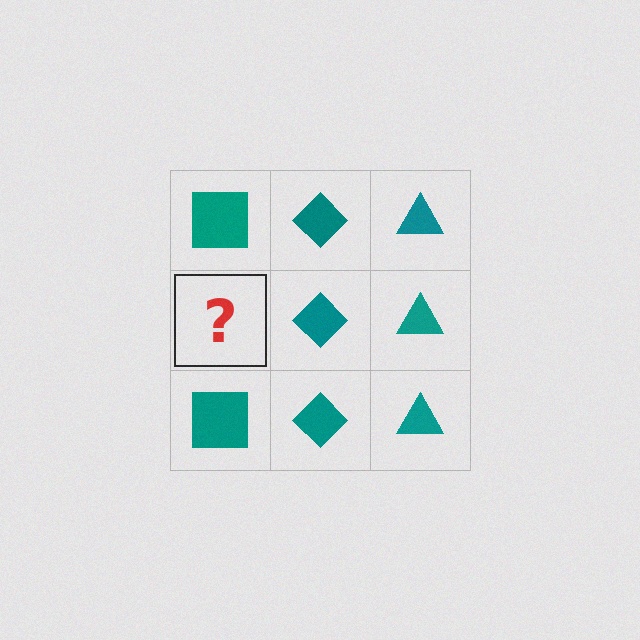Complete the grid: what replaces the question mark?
The question mark should be replaced with a teal square.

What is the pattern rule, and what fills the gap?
The rule is that each column has a consistent shape. The gap should be filled with a teal square.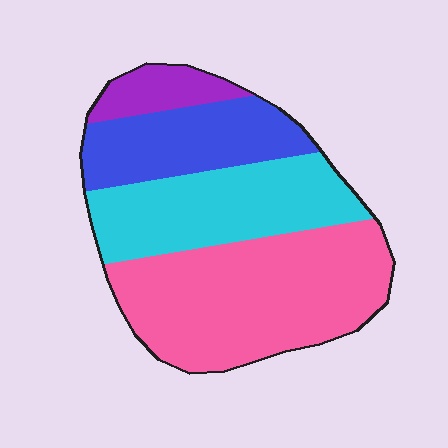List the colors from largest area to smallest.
From largest to smallest: pink, cyan, blue, purple.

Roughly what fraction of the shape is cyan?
Cyan takes up about one quarter (1/4) of the shape.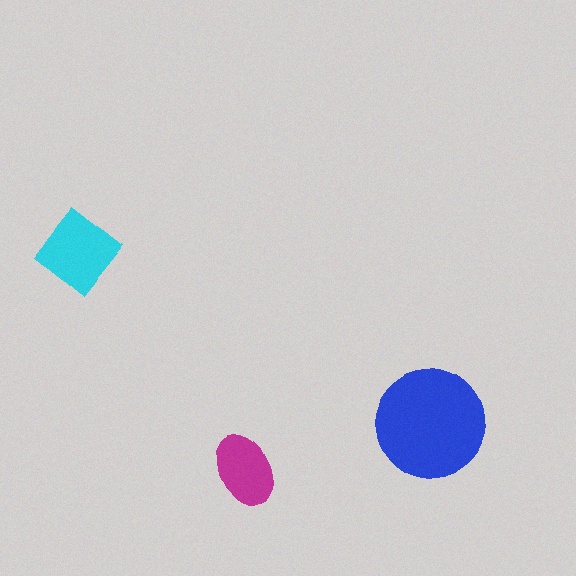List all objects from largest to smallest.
The blue circle, the cyan diamond, the magenta ellipse.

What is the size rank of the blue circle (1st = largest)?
1st.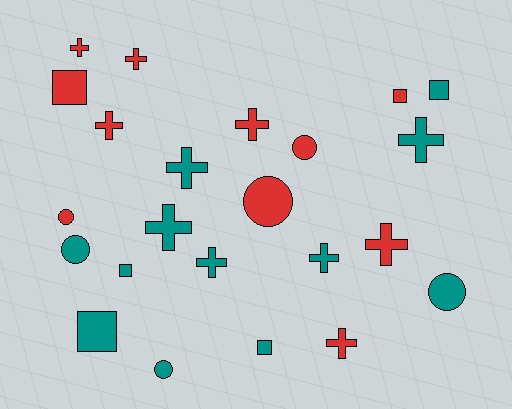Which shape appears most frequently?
Cross, with 11 objects.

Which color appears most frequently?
Teal, with 12 objects.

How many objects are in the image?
There are 23 objects.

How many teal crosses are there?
There are 5 teal crosses.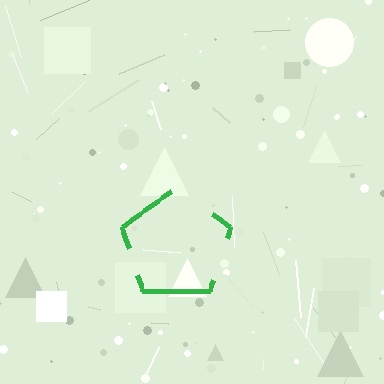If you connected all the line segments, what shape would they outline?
They would outline a pentagon.